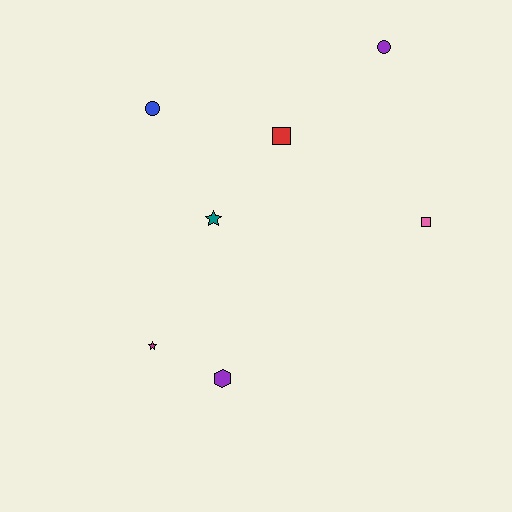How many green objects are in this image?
There are no green objects.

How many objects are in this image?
There are 7 objects.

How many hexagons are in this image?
There is 1 hexagon.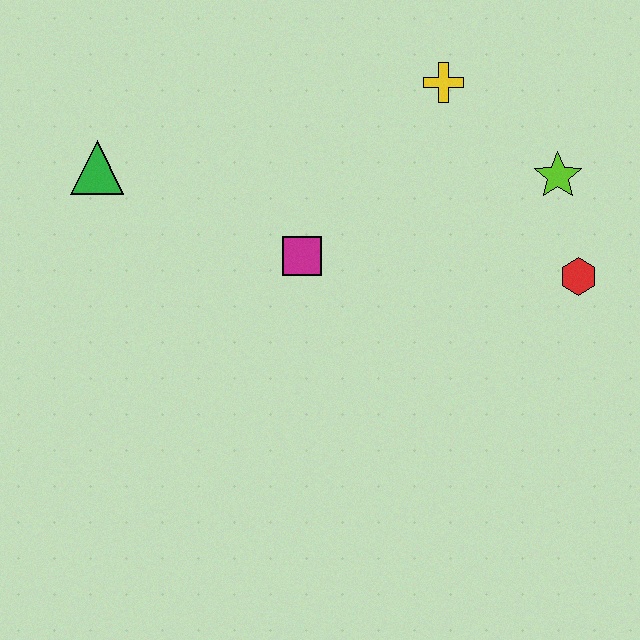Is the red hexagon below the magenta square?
Yes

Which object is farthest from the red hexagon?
The green triangle is farthest from the red hexagon.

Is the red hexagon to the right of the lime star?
Yes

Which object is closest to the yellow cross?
The lime star is closest to the yellow cross.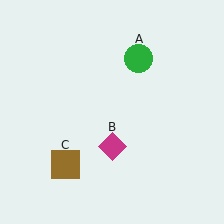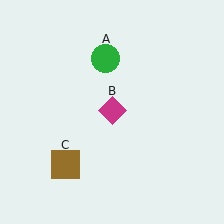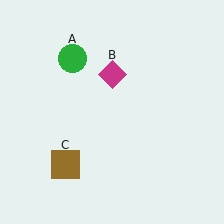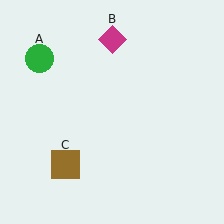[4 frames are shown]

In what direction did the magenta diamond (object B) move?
The magenta diamond (object B) moved up.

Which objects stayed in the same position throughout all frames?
Brown square (object C) remained stationary.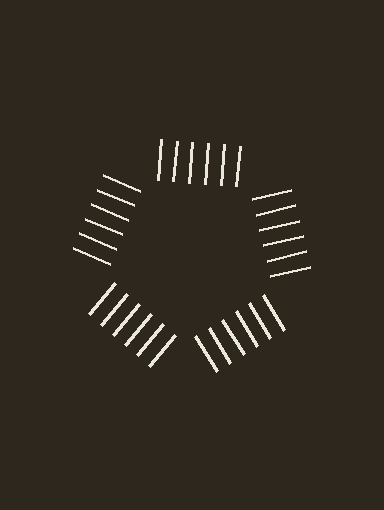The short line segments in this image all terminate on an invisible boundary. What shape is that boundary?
An illusory pentagon — the line segments terminate on its edges but no continuous stroke is drawn.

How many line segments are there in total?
30 — 6 along each of the 5 edges.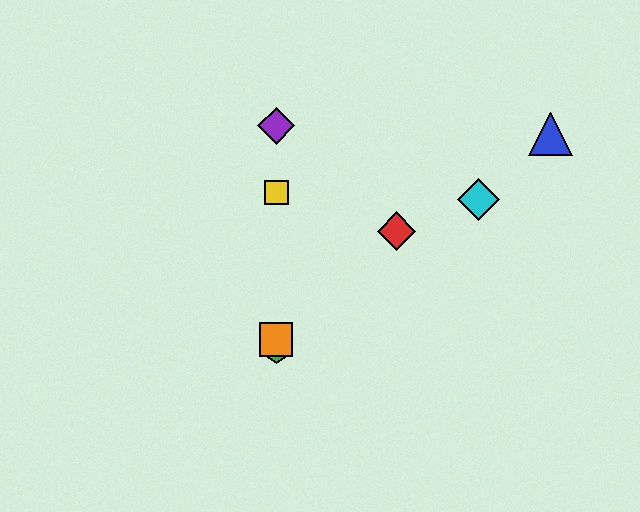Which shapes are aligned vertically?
The green hexagon, the yellow square, the purple diamond, the orange square are aligned vertically.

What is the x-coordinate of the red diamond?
The red diamond is at x≈397.